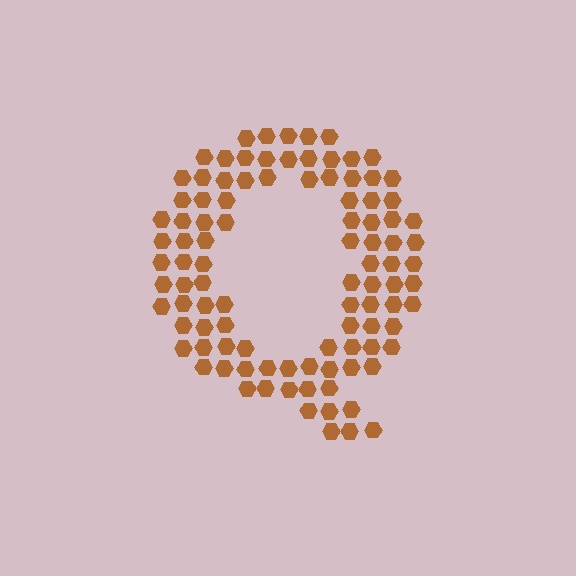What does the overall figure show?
The overall figure shows the letter Q.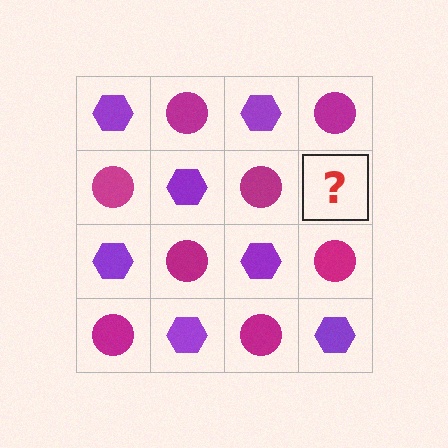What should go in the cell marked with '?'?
The missing cell should contain a purple hexagon.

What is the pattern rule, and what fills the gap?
The rule is that it alternates purple hexagon and magenta circle in a checkerboard pattern. The gap should be filled with a purple hexagon.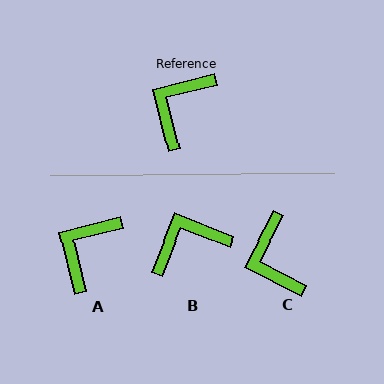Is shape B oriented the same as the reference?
No, it is off by about 36 degrees.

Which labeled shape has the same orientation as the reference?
A.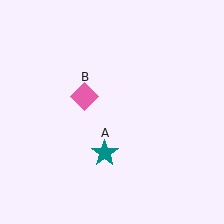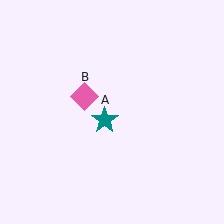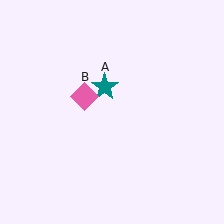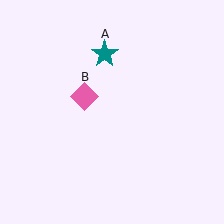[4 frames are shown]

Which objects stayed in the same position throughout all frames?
Pink diamond (object B) remained stationary.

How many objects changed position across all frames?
1 object changed position: teal star (object A).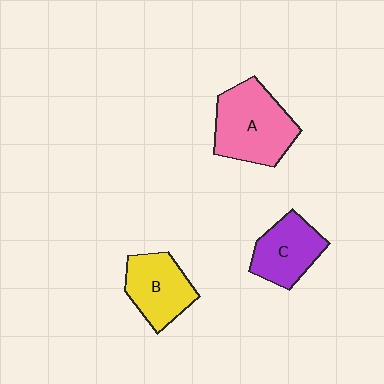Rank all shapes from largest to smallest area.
From largest to smallest: A (pink), B (yellow), C (purple).